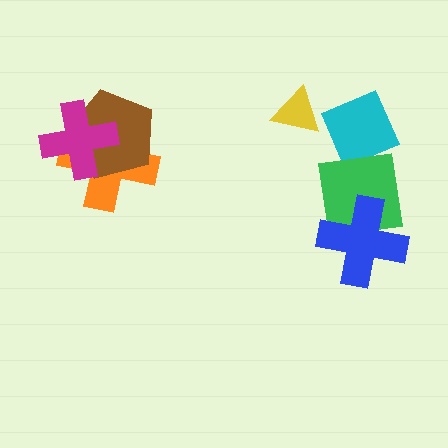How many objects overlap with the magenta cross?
2 objects overlap with the magenta cross.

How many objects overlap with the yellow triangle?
0 objects overlap with the yellow triangle.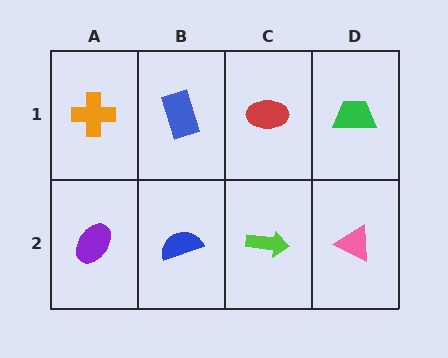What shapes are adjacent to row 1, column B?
A blue semicircle (row 2, column B), an orange cross (row 1, column A), a red ellipse (row 1, column C).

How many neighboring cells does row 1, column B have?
3.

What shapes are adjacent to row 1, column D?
A pink triangle (row 2, column D), a red ellipse (row 1, column C).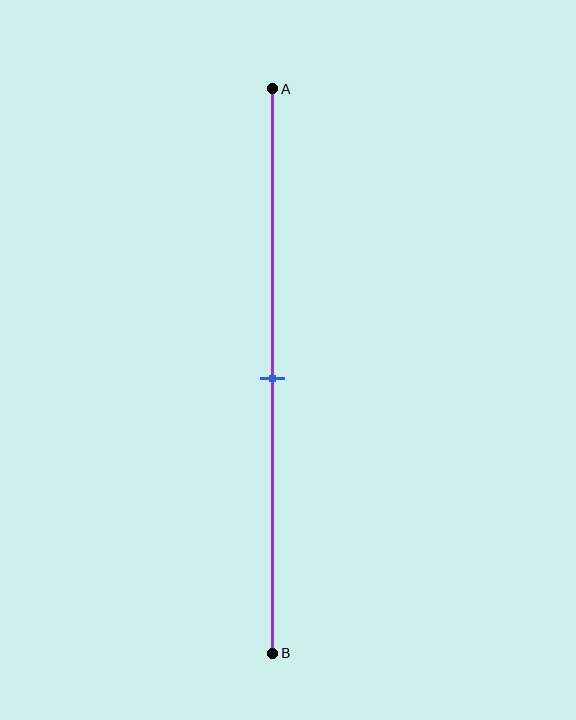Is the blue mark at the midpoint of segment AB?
Yes, the mark is approximately at the midpoint.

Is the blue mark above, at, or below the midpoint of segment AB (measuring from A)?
The blue mark is approximately at the midpoint of segment AB.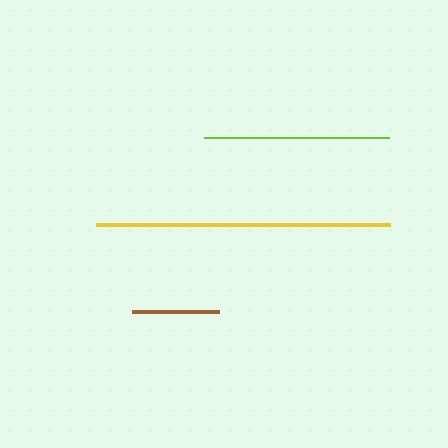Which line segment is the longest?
The yellow line is the longest at approximately 293 pixels.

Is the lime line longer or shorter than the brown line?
The lime line is longer than the brown line.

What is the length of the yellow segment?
The yellow segment is approximately 293 pixels long.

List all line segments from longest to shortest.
From longest to shortest: yellow, lime, brown.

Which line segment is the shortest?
The brown line is the shortest at approximately 87 pixels.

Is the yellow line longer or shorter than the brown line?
The yellow line is longer than the brown line.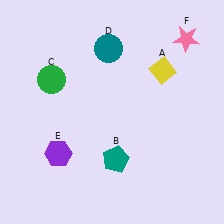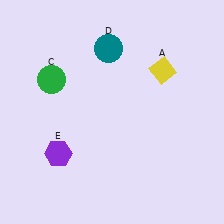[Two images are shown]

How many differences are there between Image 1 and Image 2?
There are 2 differences between the two images.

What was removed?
The pink star (F), the teal pentagon (B) were removed in Image 2.